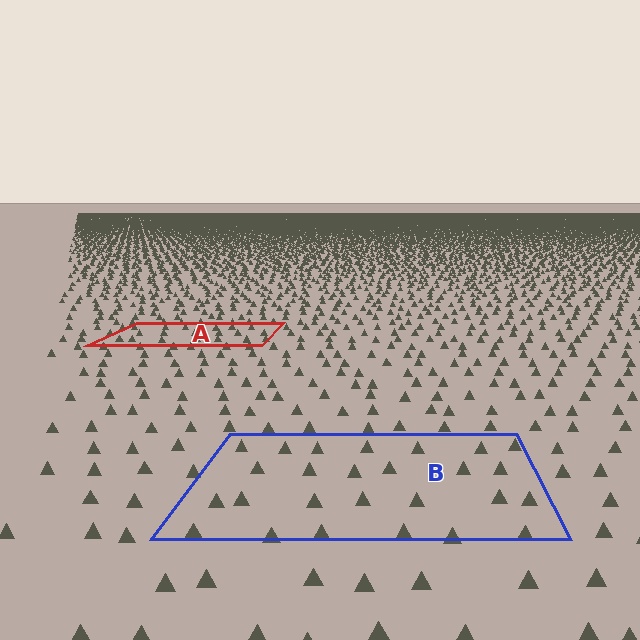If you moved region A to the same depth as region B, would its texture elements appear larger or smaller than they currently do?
They would appear larger. At a closer depth, the same texture elements are projected at a bigger on-screen size.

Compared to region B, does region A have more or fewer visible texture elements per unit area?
Region A has more texture elements per unit area — they are packed more densely because it is farther away.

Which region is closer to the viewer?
Region B is closer. The texture elements there are larger and more spread out.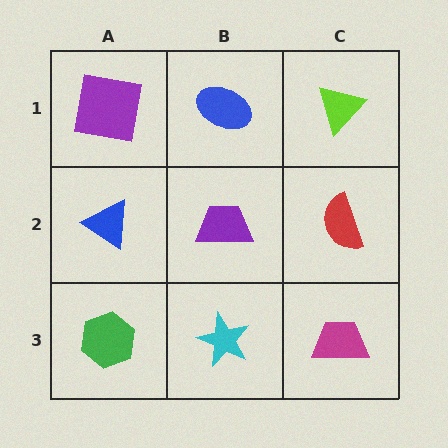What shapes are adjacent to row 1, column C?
A red semicircle (row 2, column C), a blue ellipse (row 1, column B).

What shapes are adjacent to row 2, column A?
A purple square (row 1, column A), a green hexagon (row 3, column A), a purple trapezoid (row 2, column B).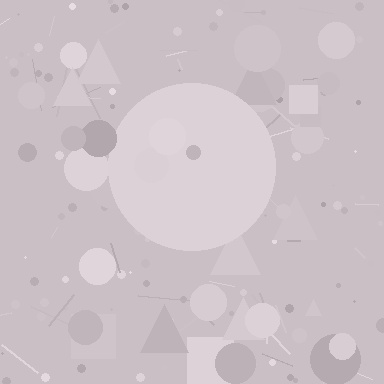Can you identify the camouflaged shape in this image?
The camouflaged shape is a circle.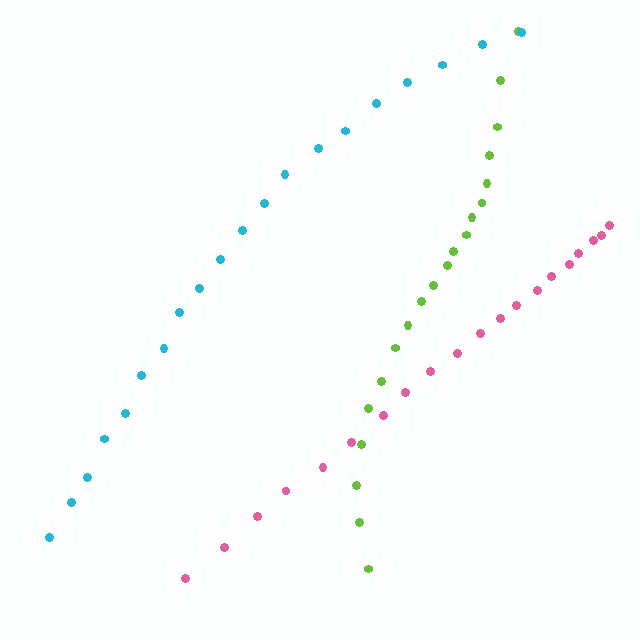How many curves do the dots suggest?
There are 3 distinct paths.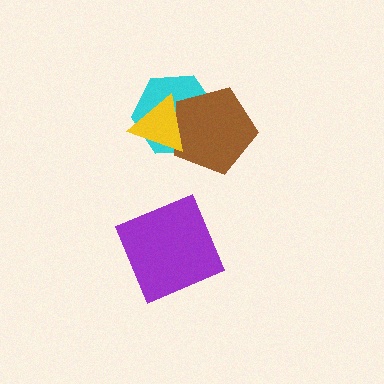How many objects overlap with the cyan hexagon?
2 objects overlap with the cyan hexagon.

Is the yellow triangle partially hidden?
No, no other shape covers it.